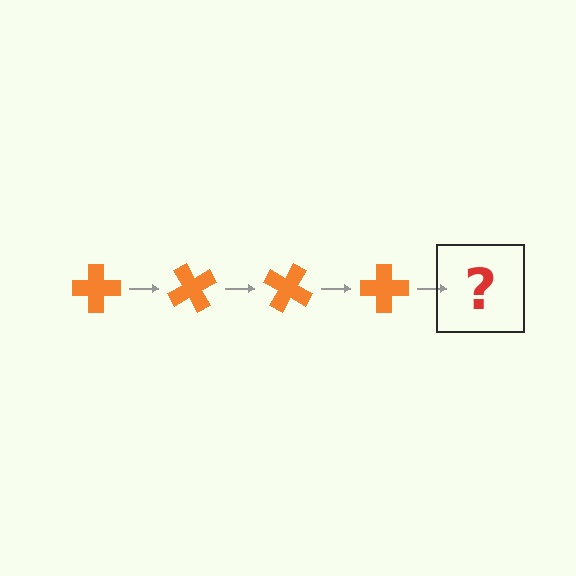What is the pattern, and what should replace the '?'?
The pattern is that the cross rotates 60 degrees each step. The '?' should be an orange cross rotated 240 degrees.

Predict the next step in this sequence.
The next step is an orange cross rotated 240 degrees.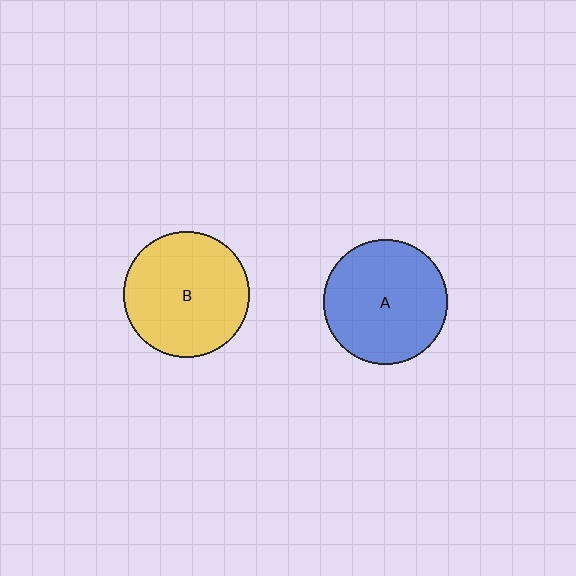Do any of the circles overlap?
No, none of the circles overlap.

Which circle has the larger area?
Circle B (yellow).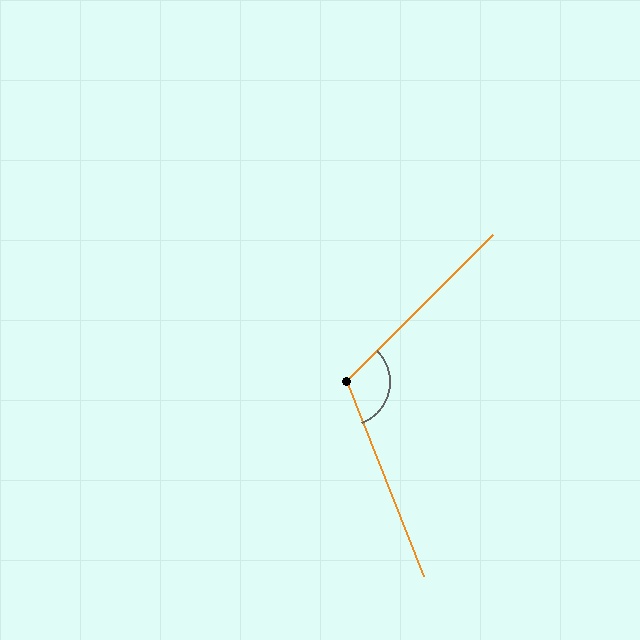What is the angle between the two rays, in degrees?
Approximately 113 degrees.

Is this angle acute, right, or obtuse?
It is obtuse.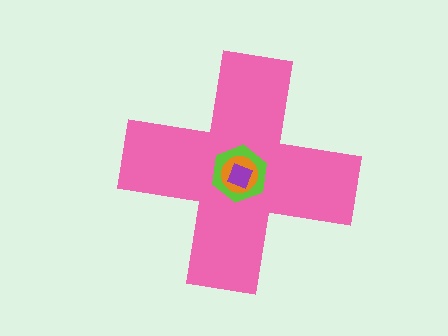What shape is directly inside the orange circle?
The purple diamond.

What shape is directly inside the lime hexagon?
The orange circle.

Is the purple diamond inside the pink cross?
Yes.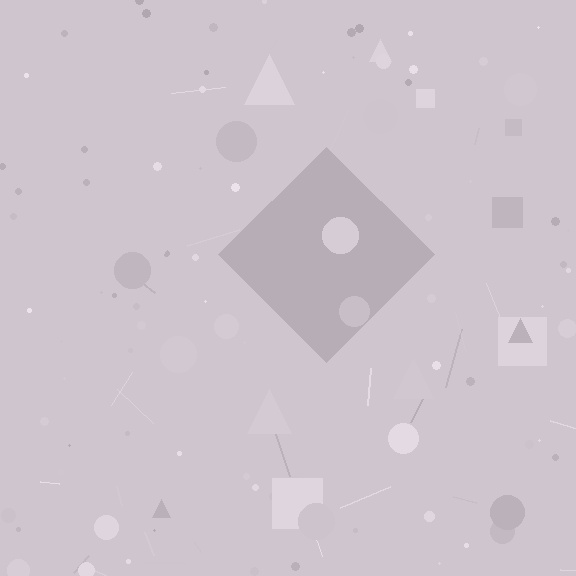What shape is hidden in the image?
A diamond is hidden in the image.